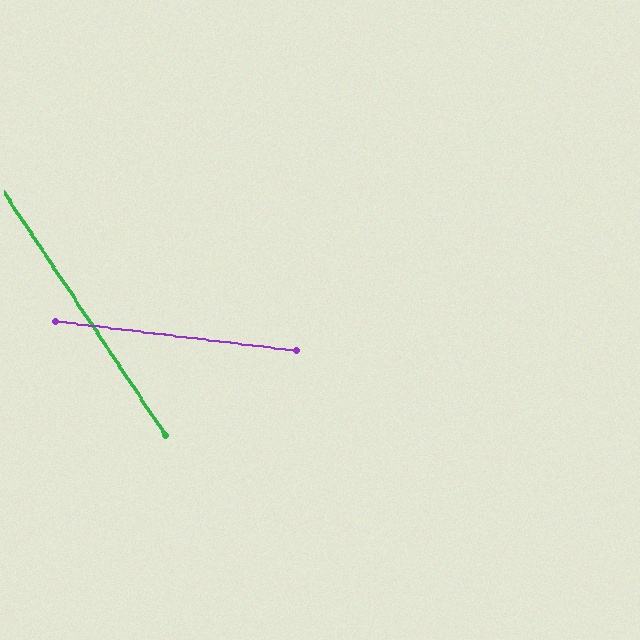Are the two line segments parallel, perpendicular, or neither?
Neither parallel nor perpendicular — they differ by about 49°.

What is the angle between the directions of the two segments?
Approximately 49 degrees.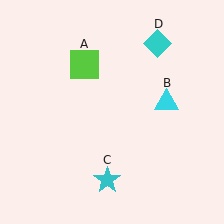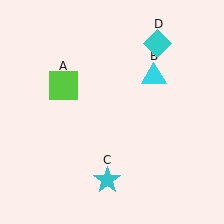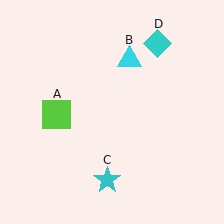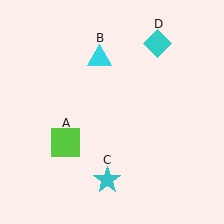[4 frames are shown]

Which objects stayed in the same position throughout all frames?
Cyan star (object C) and cyan diamond (object D) remained stationary.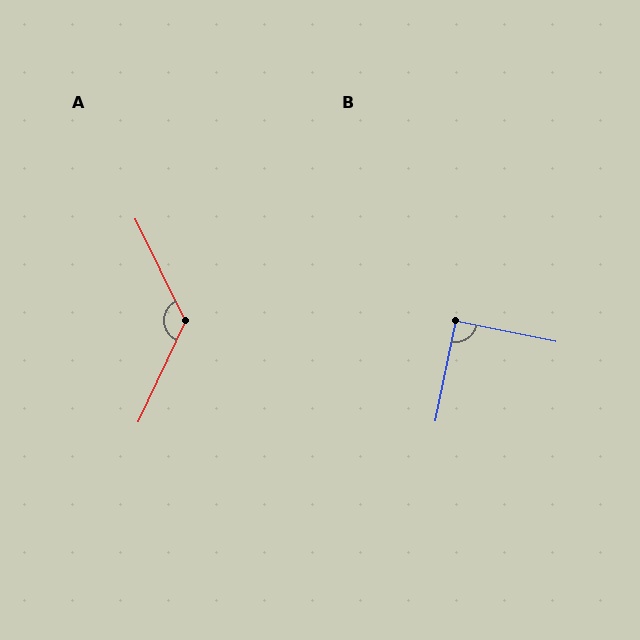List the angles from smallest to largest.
B (90°), A (129°).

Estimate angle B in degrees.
Approximately 90 degrees.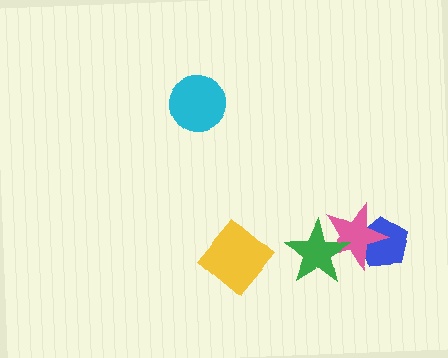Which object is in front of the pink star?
The green star is in front of the pink star.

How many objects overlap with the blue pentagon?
1 object overlaps with the blue pentagon.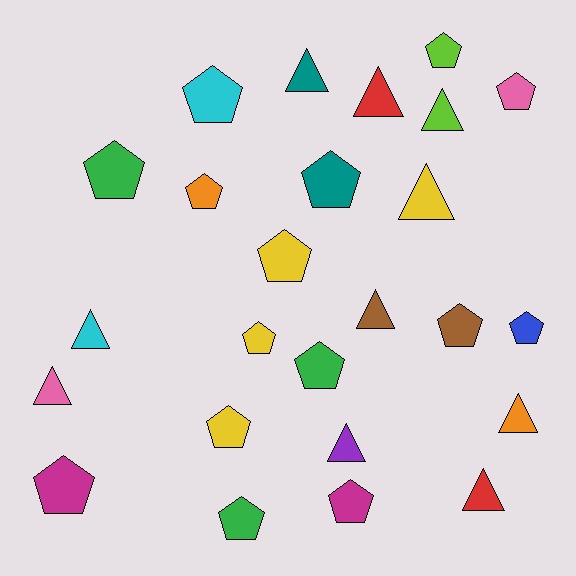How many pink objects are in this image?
There are 2 pink objects.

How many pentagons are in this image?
There are 15 pentagons.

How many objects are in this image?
There are 25 objects.